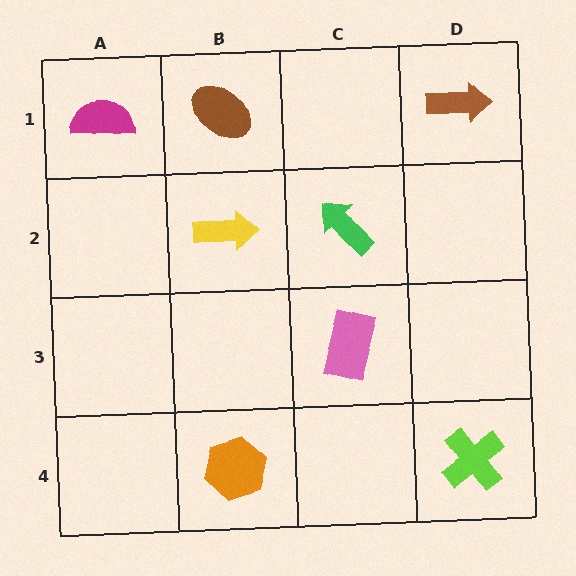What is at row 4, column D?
A lime cross.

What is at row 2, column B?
A yellow arrow.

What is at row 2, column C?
A green arrow.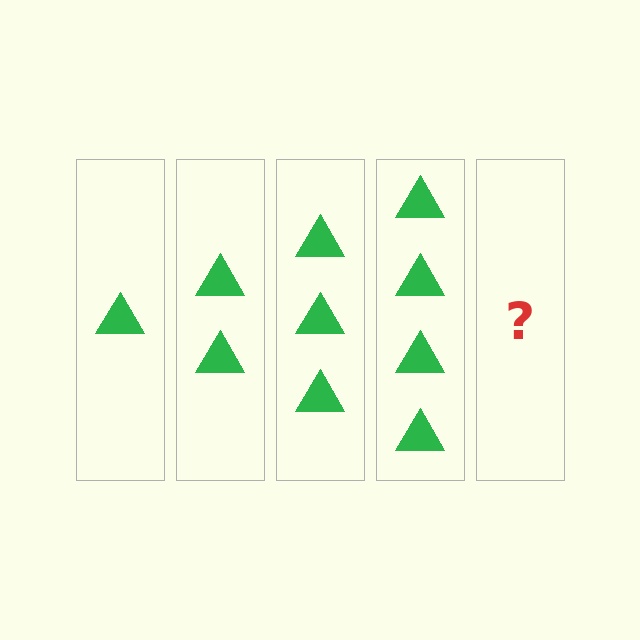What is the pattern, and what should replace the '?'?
The pattern is that each step adds one more triangle. The '?' should be 5 triangles.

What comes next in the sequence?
The next element should be 5 triangles.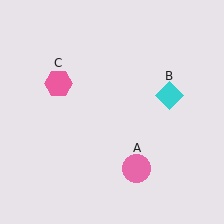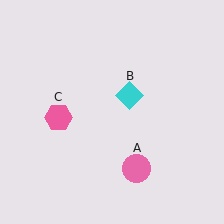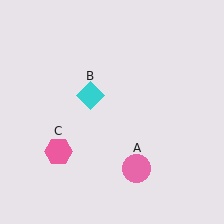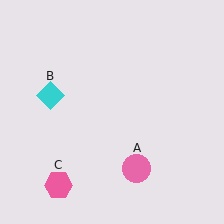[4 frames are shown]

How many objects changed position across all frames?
2 objects changed position: cyan diamond (object B), pink hexagon (object C).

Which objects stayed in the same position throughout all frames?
Pink circle (object A) remained stationary.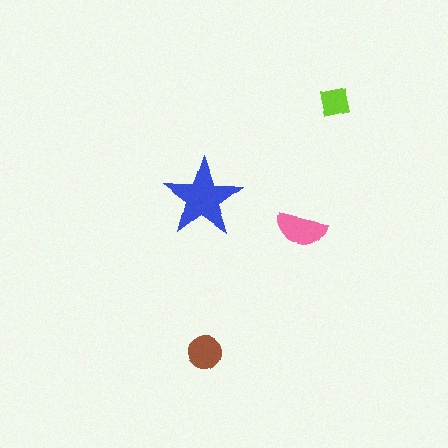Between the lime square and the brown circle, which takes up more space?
The brown circle.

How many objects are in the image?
There are 4 objects in the image.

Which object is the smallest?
The lime square.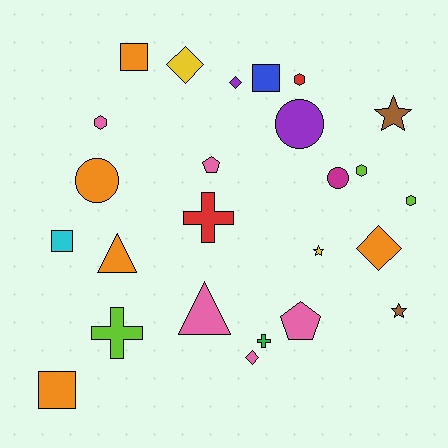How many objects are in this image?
There are 25 objects.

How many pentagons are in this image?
There are 2 pentagons.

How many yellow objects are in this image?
There are 2 yellow objects.